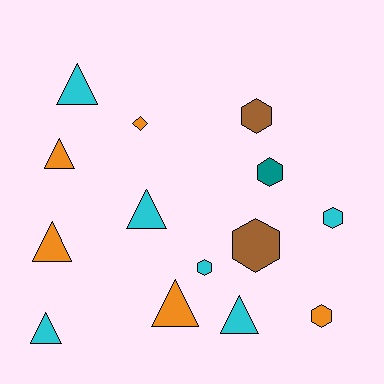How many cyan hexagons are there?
There are 2 cyan hexagons.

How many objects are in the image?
There are 14 objects.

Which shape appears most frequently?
Triangle, with 7 objects.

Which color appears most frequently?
Cyan, with 6 objects.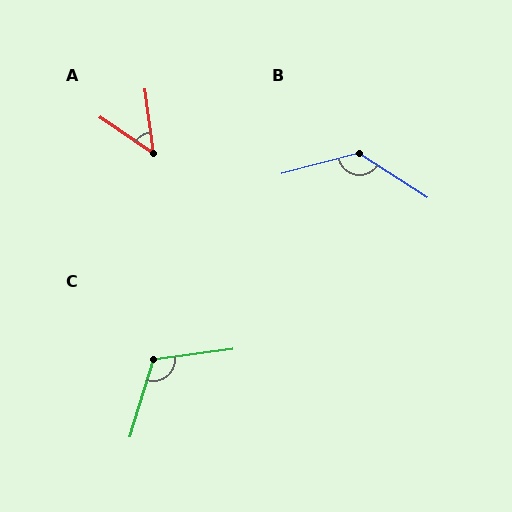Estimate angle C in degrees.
Approximately 114 degrees.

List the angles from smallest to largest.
A (48°), C (114°), B (132°).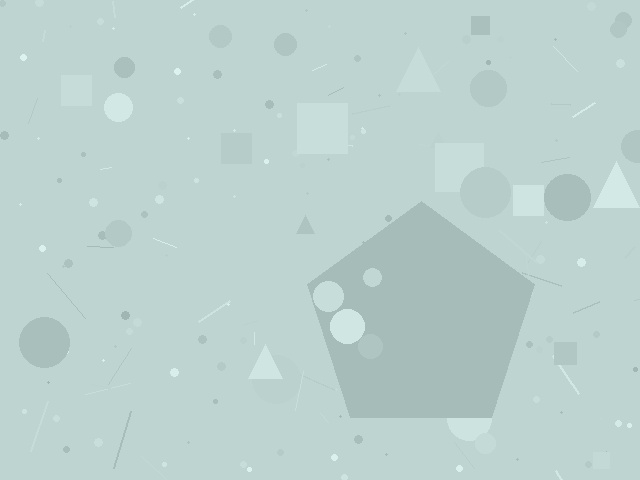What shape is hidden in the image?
A pentagon is hidden in the image.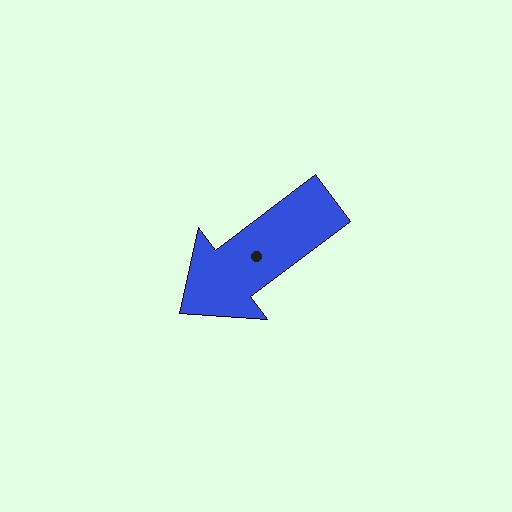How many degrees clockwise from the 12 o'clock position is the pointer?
Approximately 233 degrees.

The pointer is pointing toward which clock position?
Roughly 8 o'clock.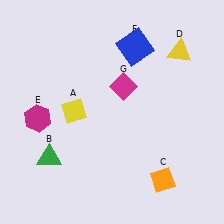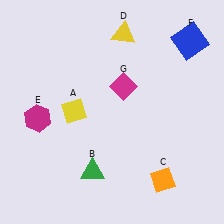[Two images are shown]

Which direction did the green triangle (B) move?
The green triangle (B) moved right.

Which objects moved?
The objects that moved are: the green triangle (B), the yellow triangle (D), the blue square (F).